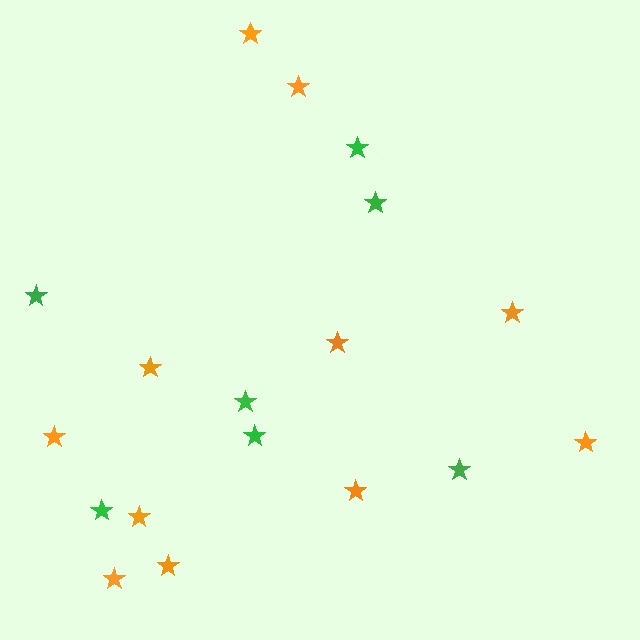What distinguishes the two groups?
There are 2 groups: one group of orange stars (11) and one group of green stars (7).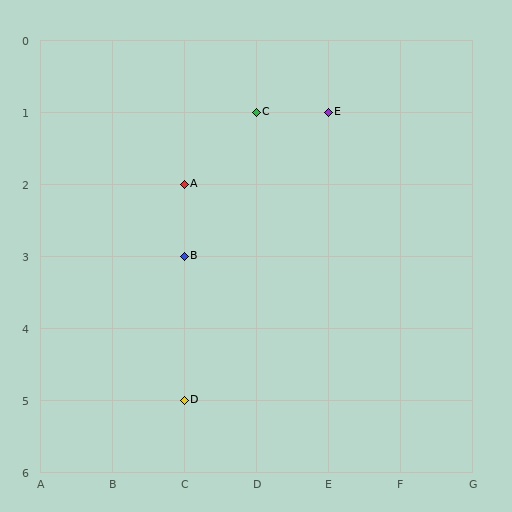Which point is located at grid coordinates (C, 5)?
Point D is at (C, 5).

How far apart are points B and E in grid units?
Points B and E are 2 columns and 2 rows apart (about 2.8 grid units diagonally).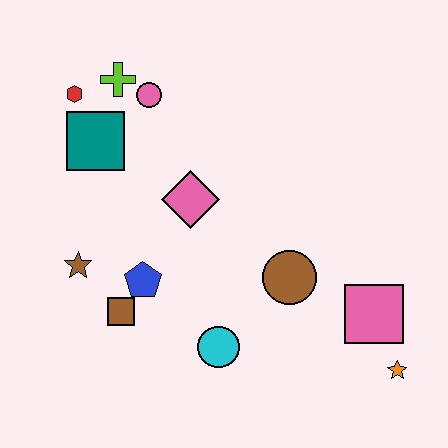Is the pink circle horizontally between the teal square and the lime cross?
No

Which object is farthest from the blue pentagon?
The orange star is farthest from the blue pentagon.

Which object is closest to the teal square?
The red hexagon is closest to the teal square.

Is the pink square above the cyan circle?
Yes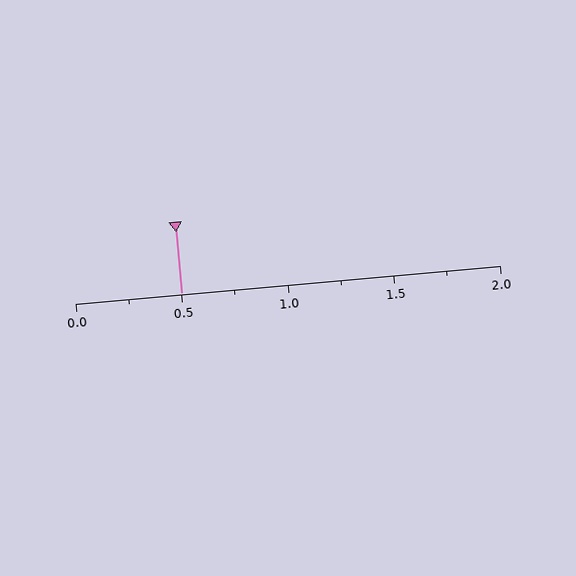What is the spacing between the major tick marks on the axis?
The major ticks are spaced 0.5 apart.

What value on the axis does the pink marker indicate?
The marker indicates approximately 0.5.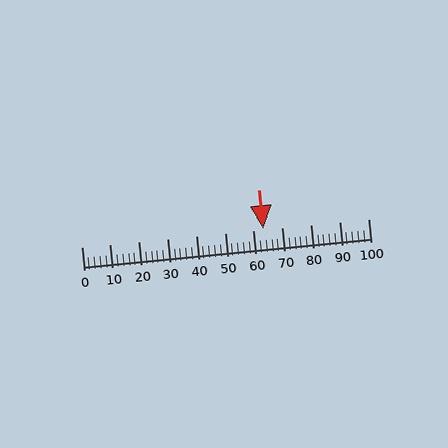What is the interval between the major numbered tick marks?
The major tick marks are spaced 10 units apart.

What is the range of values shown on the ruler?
The ruler shows values from 0 to 100.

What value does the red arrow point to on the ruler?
The red arrow points to approximately 64.